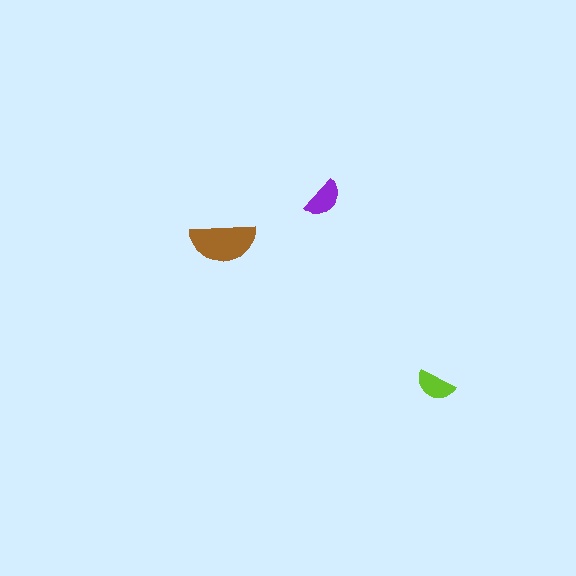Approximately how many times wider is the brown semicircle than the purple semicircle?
About 1.5 times wider.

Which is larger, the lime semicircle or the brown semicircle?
The brown one.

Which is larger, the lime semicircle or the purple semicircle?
The purple one.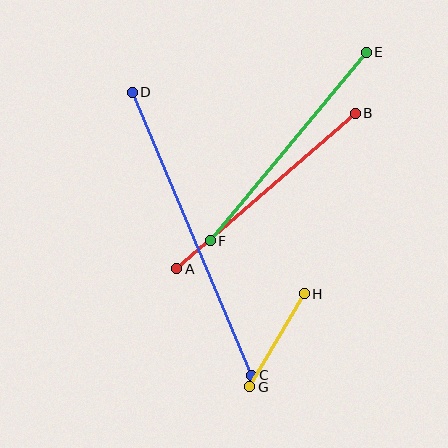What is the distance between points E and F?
The distance is approximately 245 pixels.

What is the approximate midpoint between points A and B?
The midpoint is at approximately (266, 191) pixels.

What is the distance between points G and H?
The distance is approximately 107 pixels.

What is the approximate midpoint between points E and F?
The midpoint is at approximately (288, 147) pixels.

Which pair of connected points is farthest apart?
Points C and D are farthest apart.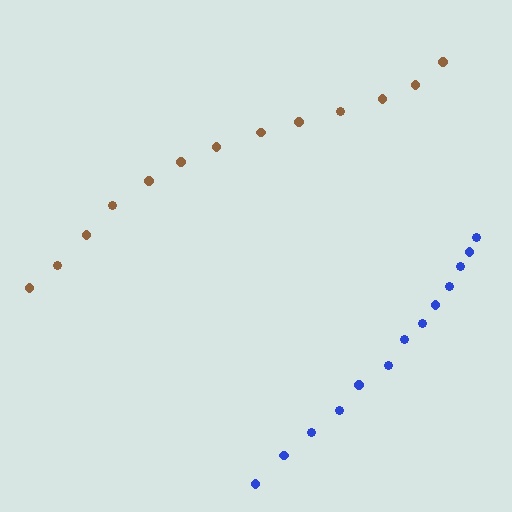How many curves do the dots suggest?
There are 2 distinct paths.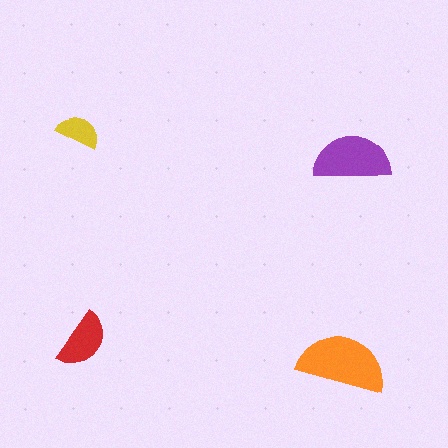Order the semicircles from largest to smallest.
the orange one, the purple one, the red one, the yellow one.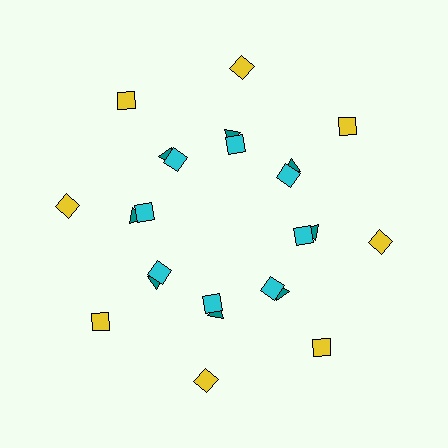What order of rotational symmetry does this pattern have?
This pattern has 8-fold rotational symmetry.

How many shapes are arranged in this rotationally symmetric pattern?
There are 24 shapes, arranged in 8 groups of 3.